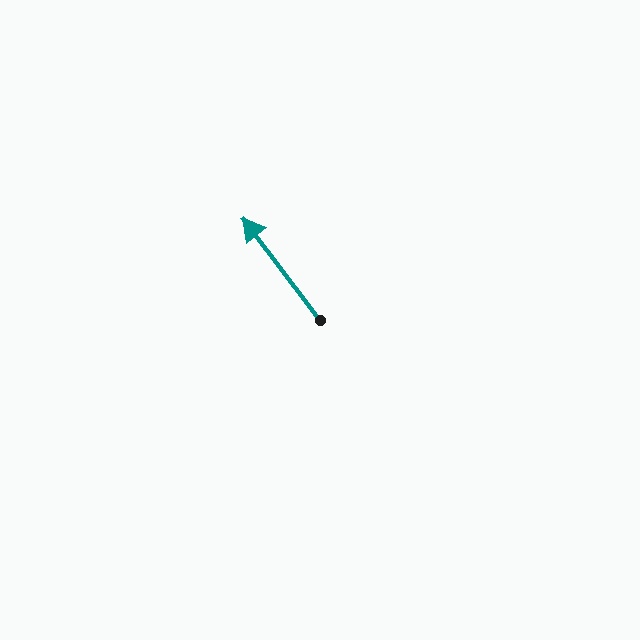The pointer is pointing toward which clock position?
Roughly 11 o'clock.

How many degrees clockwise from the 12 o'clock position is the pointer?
Approximately 323 degrees.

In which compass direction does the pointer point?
Northwest.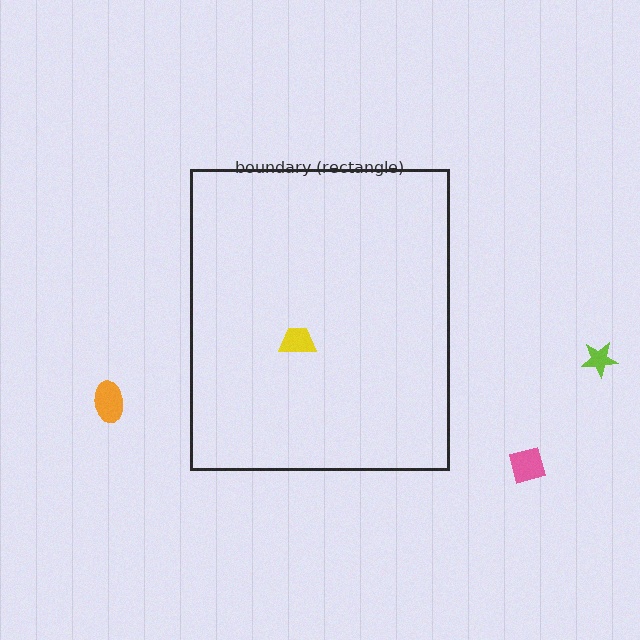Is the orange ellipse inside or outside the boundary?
Outside.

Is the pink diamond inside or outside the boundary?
Outside.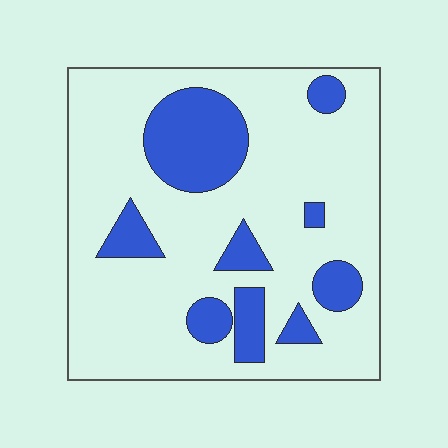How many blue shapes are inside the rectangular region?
9.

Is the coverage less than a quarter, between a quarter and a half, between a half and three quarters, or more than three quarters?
Less than a quarter.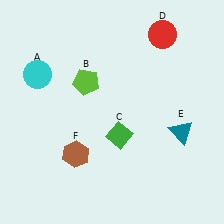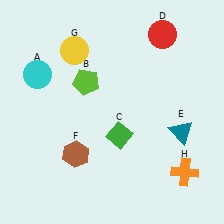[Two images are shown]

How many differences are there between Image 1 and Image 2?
There are 2 differences between the two images.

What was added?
A yellow circle (G), an orange cross (H) were added in Image 2.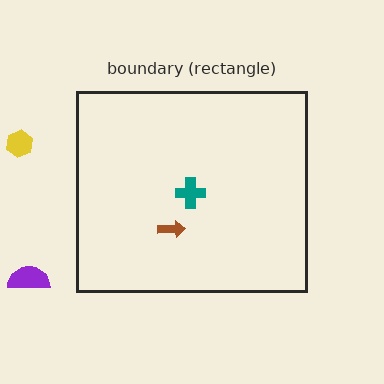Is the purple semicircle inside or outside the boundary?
Outside.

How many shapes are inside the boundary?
2 inside, 2 outside.